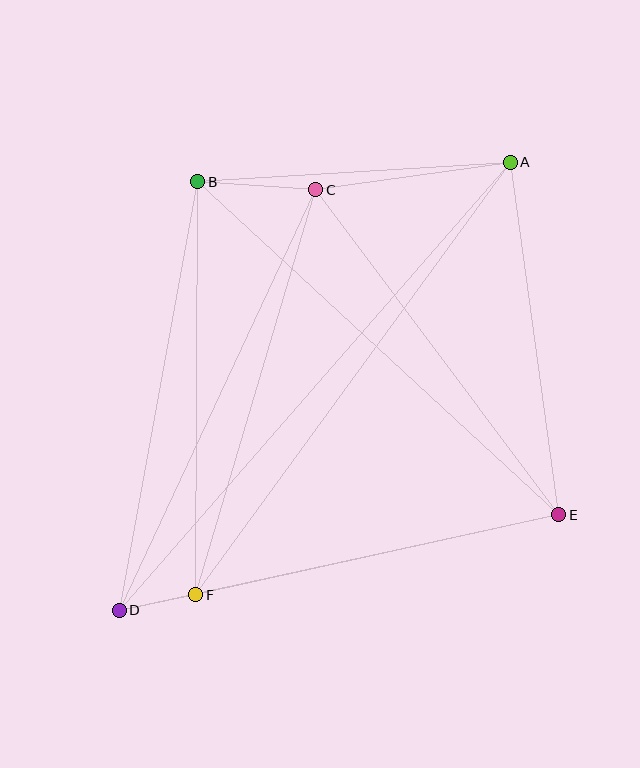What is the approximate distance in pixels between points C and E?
The distance between C and E is approximately 406 pixels.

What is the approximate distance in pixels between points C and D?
The distance between C and D is approximately 464 pixels.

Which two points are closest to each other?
Points D and F are closest to each other.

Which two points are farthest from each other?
Points A and D are farthest from each other.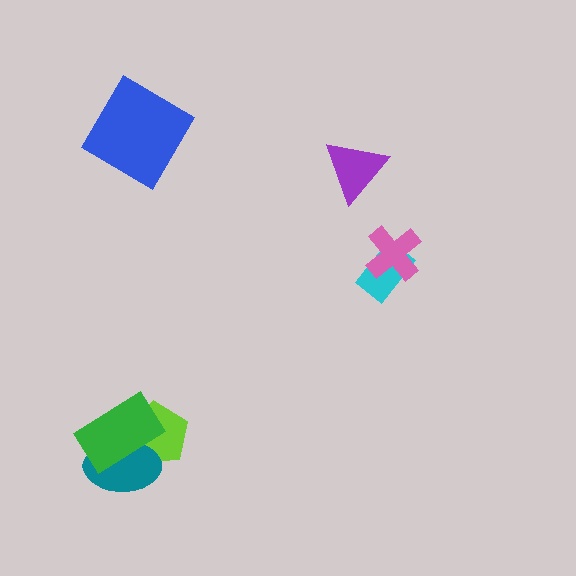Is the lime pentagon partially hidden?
Yes, it is partially covered by another shape.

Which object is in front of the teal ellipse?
The green rectangle is in front of the teal ellipse.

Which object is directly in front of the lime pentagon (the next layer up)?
The teal ellipse is directly in front of the lime pentagon.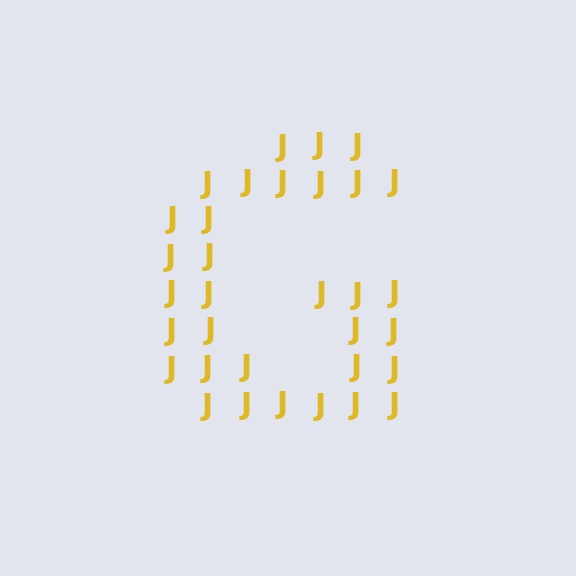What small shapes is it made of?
It is made of small letter J's.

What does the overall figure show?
The overall figure shows the letter G.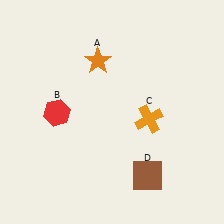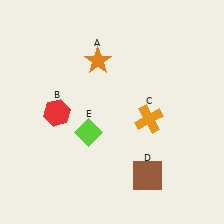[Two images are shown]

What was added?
A lime diamond (E) was added in Image 2.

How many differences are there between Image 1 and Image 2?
There is 1 difference between the two images.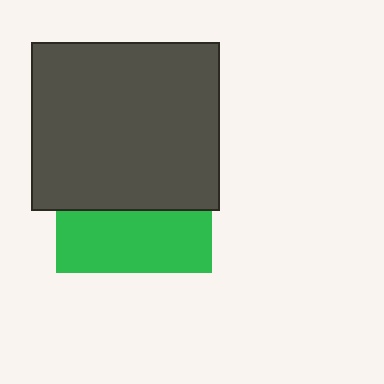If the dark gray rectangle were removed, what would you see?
You would see the complete green square.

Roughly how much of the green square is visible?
A small part of it is visible (roughly 40%).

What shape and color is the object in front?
The object in front is a dark gray rectangle.